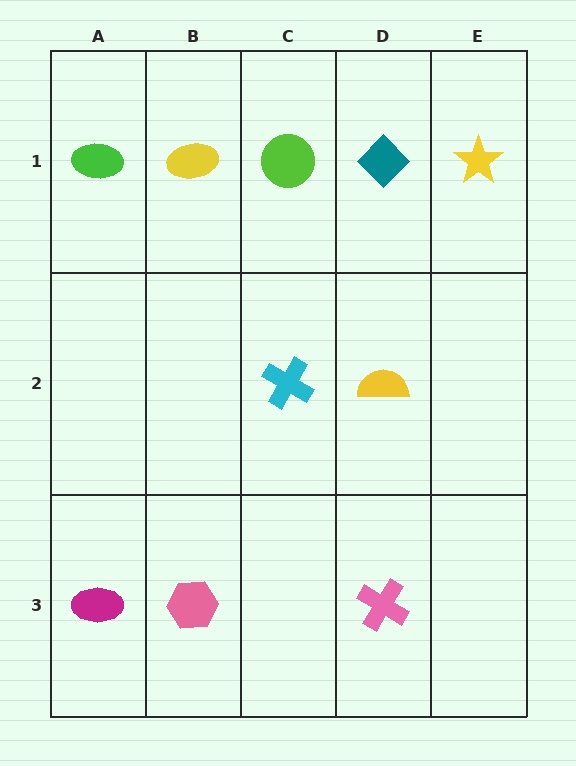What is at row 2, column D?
A yellow semicircle.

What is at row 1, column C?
A lime circle.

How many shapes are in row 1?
5 shapes.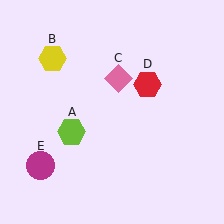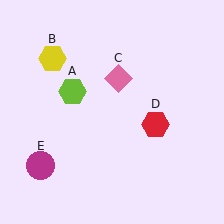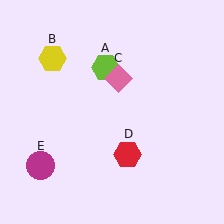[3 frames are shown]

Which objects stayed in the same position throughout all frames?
Yellow hexagon (object B) and pink diamond (object C) and magenta circle (object E) remained stationary.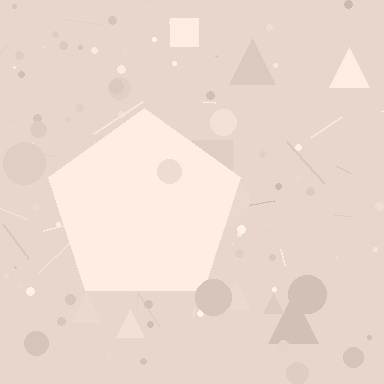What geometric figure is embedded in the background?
A pentagon is embedded in the background.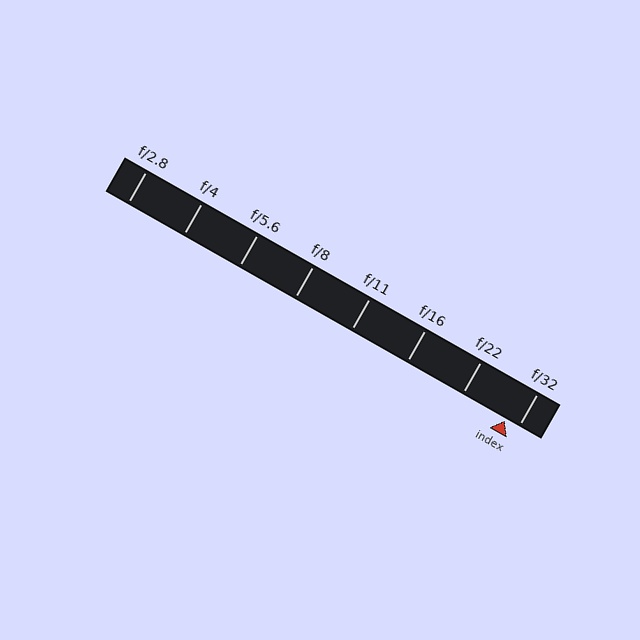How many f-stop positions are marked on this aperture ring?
There are 8 f-stop positions marked.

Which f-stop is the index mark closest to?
The index mark is closest to f/32.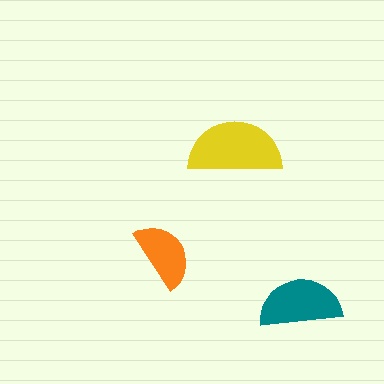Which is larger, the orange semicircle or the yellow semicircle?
The yellow one.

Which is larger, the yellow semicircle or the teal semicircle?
The yellow one.